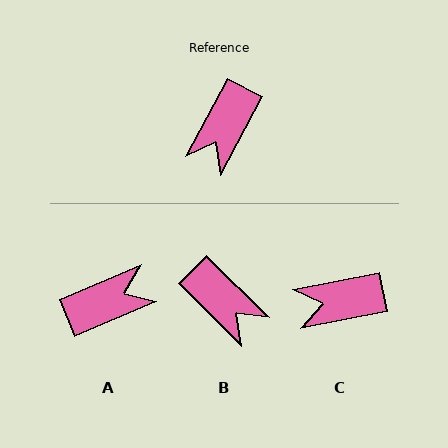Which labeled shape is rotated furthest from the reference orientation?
A, about 141 degrees away.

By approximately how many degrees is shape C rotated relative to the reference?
Approximately 51 degrees clockwise.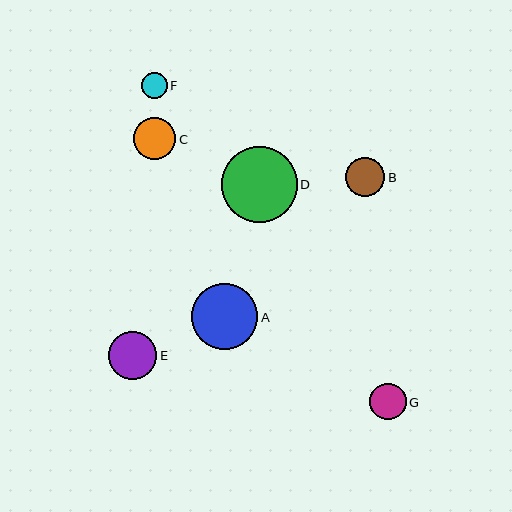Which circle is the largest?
Circle D is the largest with a size of approximately 76 pixels.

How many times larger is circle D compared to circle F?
Circle D is approximately 2.9 times the size of circle F.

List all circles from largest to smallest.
From largest to smallest: D, A, E, C, B, G, F.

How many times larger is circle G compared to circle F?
Circle G is approximately 1.4 times the size of circle F.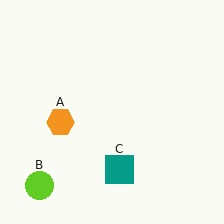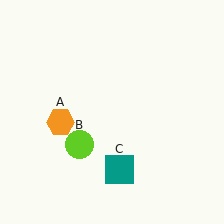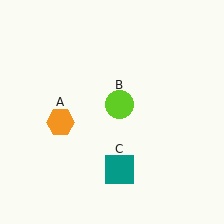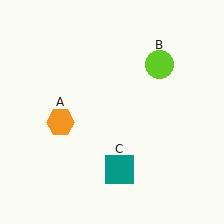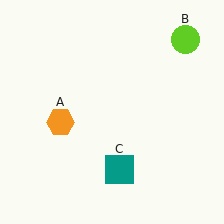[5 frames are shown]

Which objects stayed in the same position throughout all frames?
Orange hexagon (object A) and teal square (object C) remained stationary.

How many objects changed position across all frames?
1 object changed position: lime circle (object B).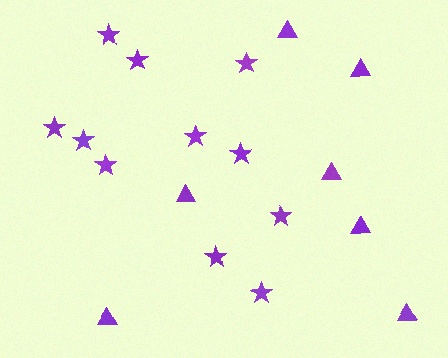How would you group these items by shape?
There are 2 groups: one group of triangles (7) and one group of stars (11).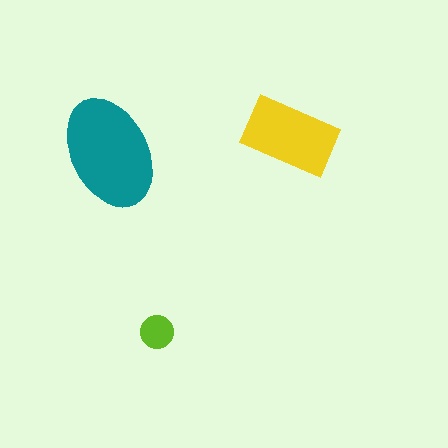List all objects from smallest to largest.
The lime circle, the yellow rectangle, the teal ellipse.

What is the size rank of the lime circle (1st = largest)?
3rd.